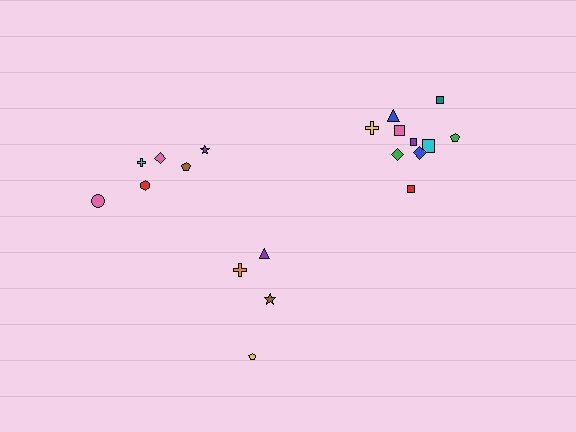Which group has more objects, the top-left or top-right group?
The top-right group.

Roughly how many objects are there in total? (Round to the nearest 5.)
Roughly 20 objects in total.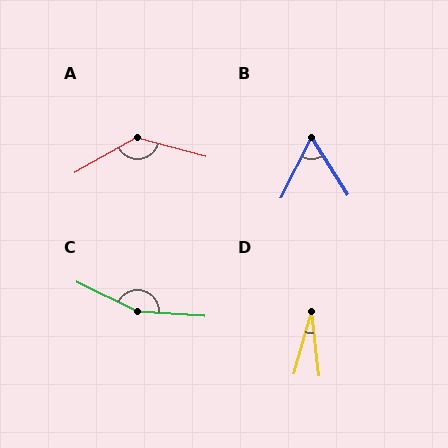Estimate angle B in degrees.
Approximately 59 degrees.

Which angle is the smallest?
D, at approximately 23 degrees.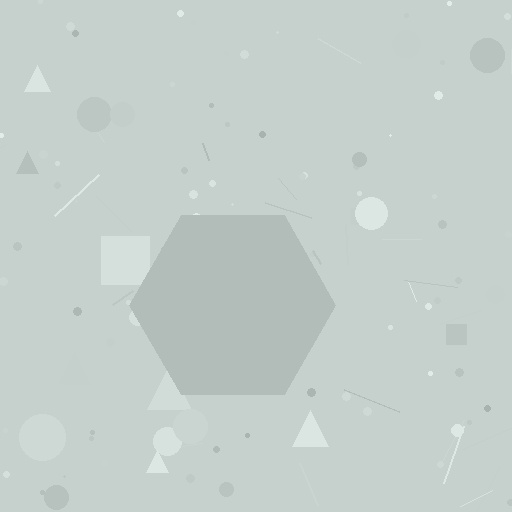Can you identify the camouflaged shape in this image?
The camouflaged shape is a hexagon.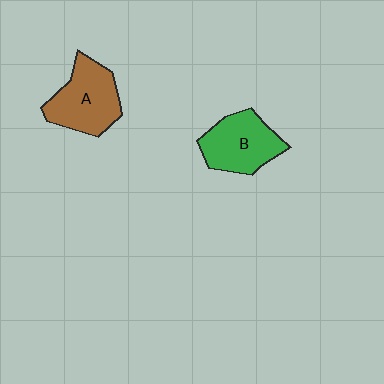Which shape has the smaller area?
Shape B (green).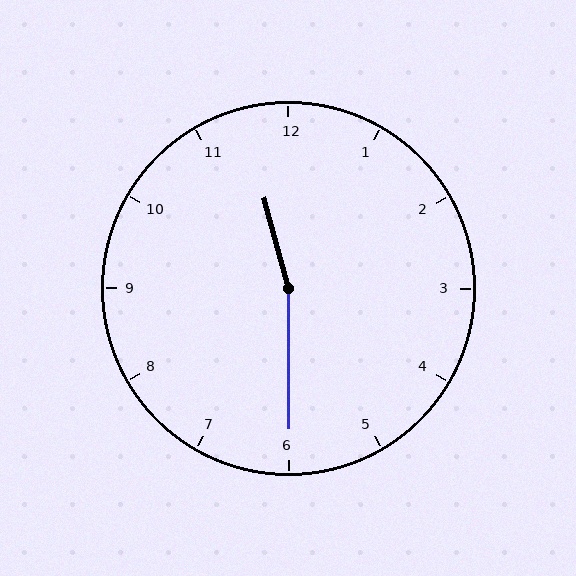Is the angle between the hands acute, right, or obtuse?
It is obtuse.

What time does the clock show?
11:30.